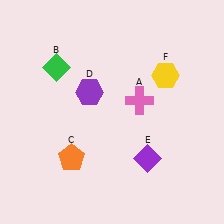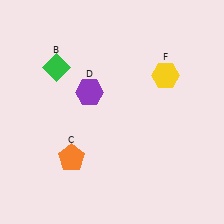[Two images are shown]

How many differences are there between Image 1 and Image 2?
There are 2 differences between the two images.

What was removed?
The pink cross (A), the purple diamond (E) were removed in Image 2.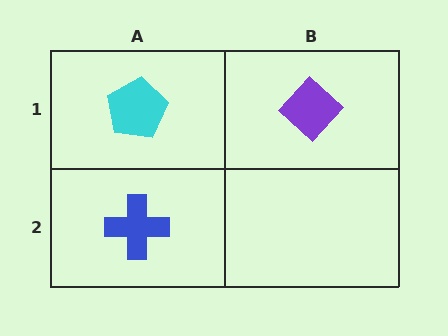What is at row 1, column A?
A cyan pentagon.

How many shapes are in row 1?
2 shapes.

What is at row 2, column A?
A blue cross.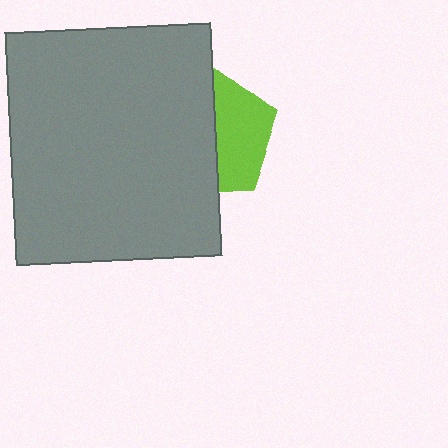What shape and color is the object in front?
The object in front is a gray rectangle.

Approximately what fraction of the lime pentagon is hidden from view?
Roughly 56% of the lime pentagon is hidden behind the gray rectangle.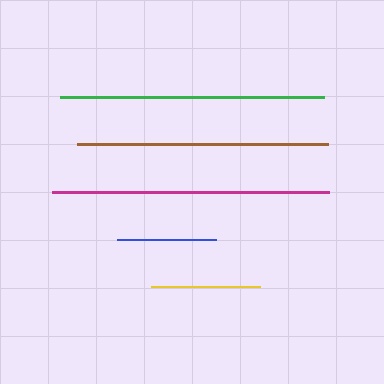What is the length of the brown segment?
The brown segment is approximately 250 pixels long.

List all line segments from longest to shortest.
From longest to shortest: magenta, green, brown, yellow, blue.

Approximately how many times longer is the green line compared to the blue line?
The green line is approximately 2.7 times the length of the blue line.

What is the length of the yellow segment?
The yellow segment is approximately 108 pixels long.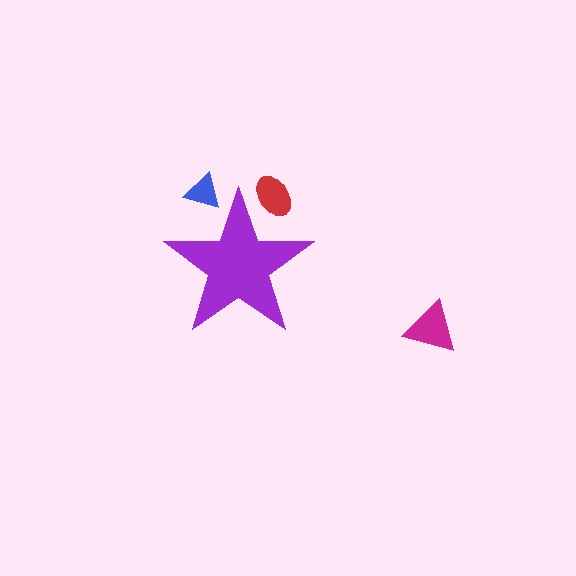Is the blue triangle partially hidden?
Yes, the blue triangle is partially hidden behind the purple star.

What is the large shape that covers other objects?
A purple star.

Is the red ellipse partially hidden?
Yes, the red ellipse is partially hidden behind the purple star.